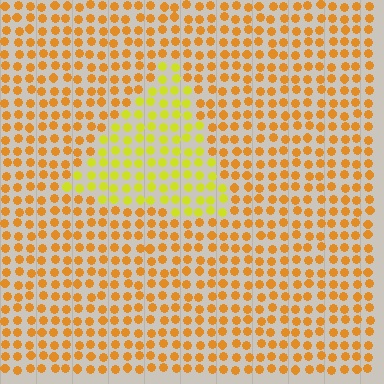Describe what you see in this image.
The image is filled with small orange elements in a uniform arrangement. A triangle-shaped region is visible where the elements are tinted to a slightly different hue, forming a subtle color boundary.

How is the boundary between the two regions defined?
The boundary is defined purely by a slight shift in hue (about 34 degrees). Spacing, size, and orientation are identical on both sides.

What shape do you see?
I see a triangle.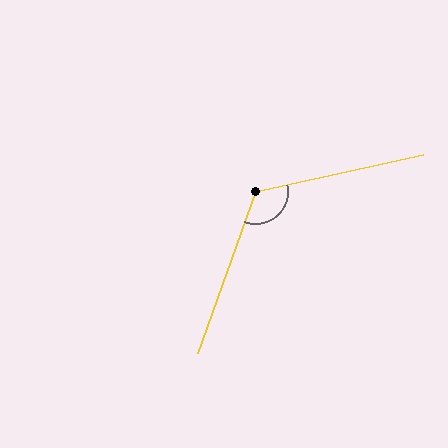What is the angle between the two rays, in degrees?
Approximately 122 degrees.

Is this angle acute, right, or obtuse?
It is obtuse.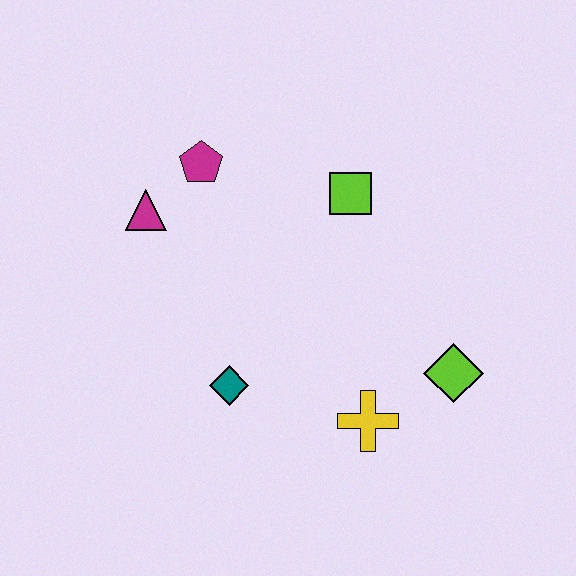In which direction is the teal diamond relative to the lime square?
The teal diamond is below the lime square.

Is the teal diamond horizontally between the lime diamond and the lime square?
No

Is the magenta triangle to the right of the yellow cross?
No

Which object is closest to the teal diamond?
The yellow cross is closest to the teal diamond.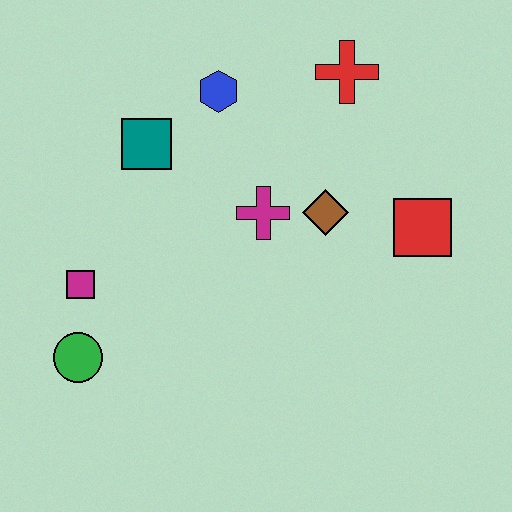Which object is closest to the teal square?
The blue hexagon is closest to the teal square.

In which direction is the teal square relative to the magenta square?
The teal square is above the magenta square.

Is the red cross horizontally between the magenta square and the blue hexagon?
No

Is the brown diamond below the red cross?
Yes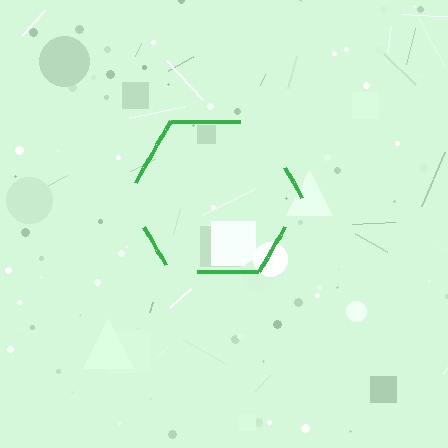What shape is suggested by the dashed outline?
The dashed outline suggests a hexagon.